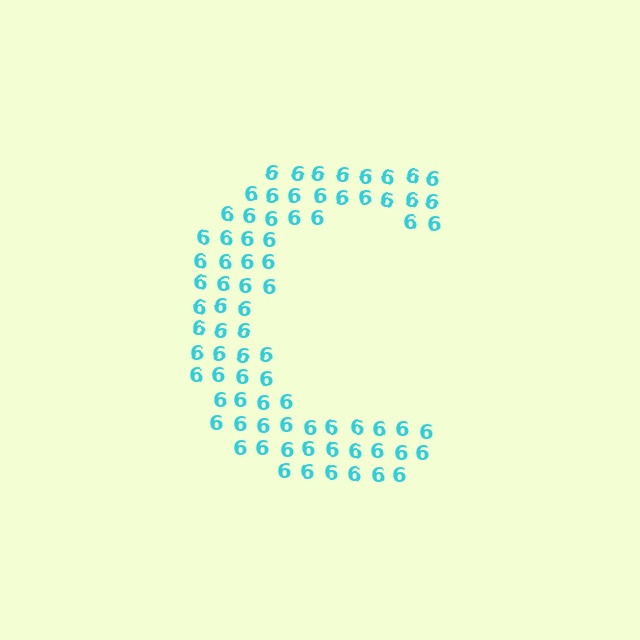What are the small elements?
The small elements are digit 6's.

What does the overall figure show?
The overall figure shows the letter C.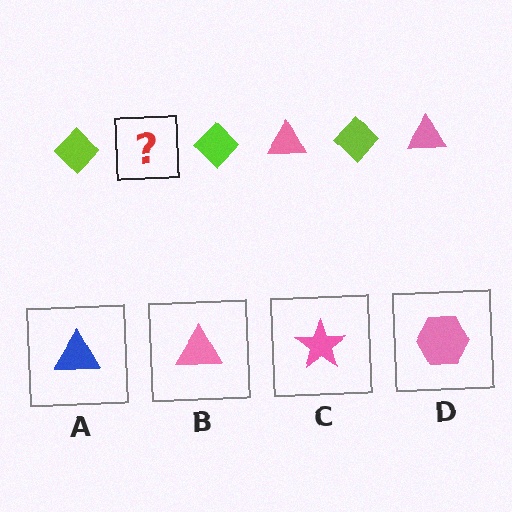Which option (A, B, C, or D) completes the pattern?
B.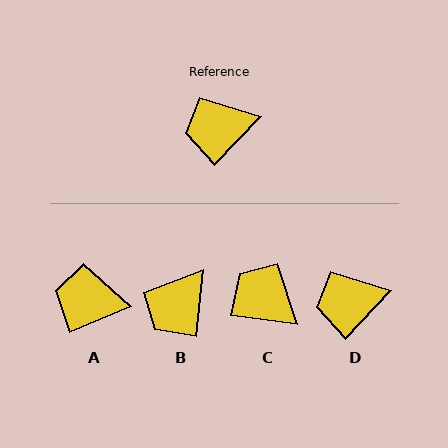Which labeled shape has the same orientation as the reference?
D.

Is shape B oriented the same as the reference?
No, it is off by about 38 degrees.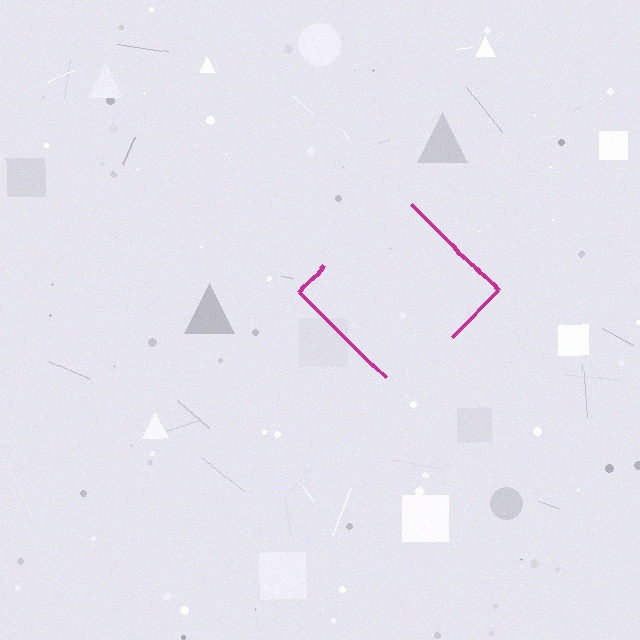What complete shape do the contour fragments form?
The contour fragments form a diamond.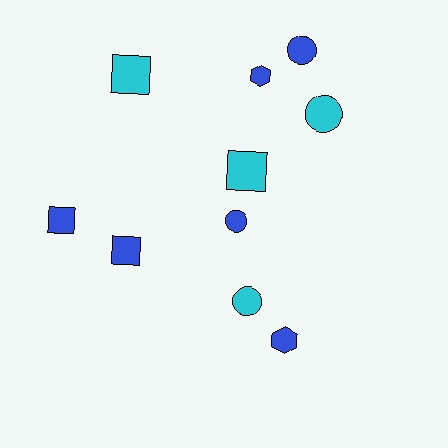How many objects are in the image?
There are 10 objects.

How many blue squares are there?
There are 2 blue squares.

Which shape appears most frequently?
Circle, with 4 objects.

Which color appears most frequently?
Blue, with 6 objects.